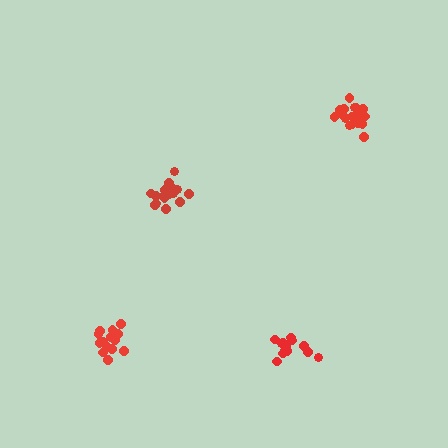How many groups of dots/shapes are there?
There are 4 groups.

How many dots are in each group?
Group 1: 13 dots, Group 2: 16 dots, Group 3: 18 dots, Group 4: 17 dots (64 total).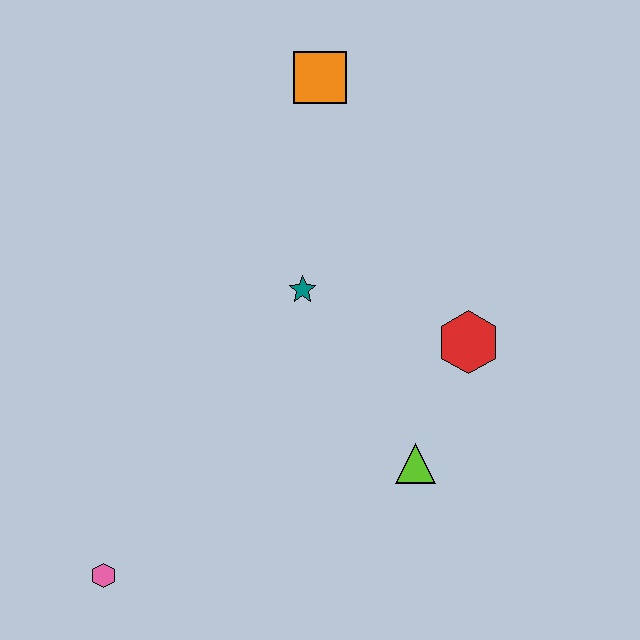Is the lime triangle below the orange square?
Yes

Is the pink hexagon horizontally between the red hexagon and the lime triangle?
No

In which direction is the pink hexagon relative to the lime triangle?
The pink hexagon is to the left of the lime triangle.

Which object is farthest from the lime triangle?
The orange square is farthest from the lime triangle.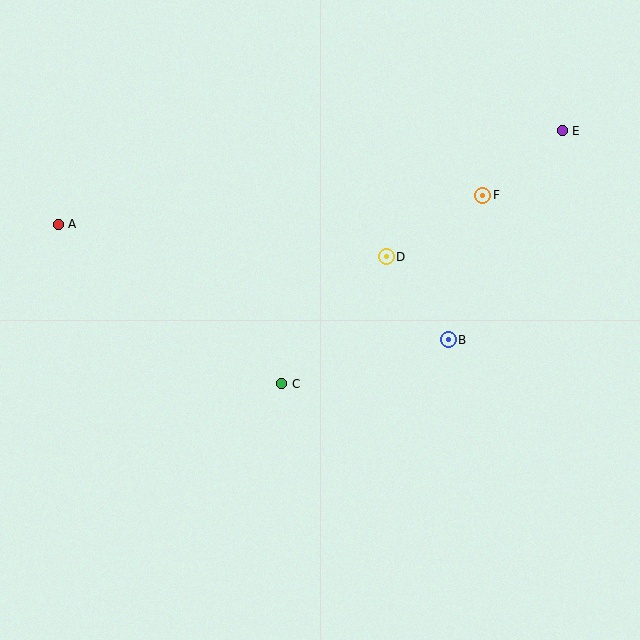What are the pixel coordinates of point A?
Point A is at (58, 224).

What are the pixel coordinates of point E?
Point E is at (562, 131).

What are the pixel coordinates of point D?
Point D is at (386, 257).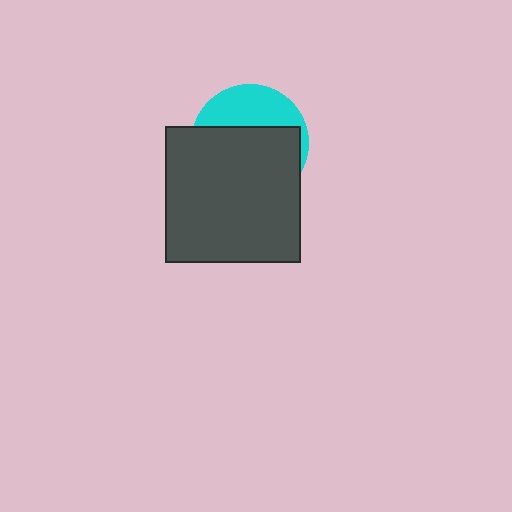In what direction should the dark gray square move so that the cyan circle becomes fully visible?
The dark gray square should move down. That is the shortest direction to clear the overlap and leave the cyan circle fully visible.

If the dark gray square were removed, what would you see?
You would see the complete cyan circle.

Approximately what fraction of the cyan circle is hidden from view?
Roughly 66% of the cyan circle is hidden behind the dark gray square.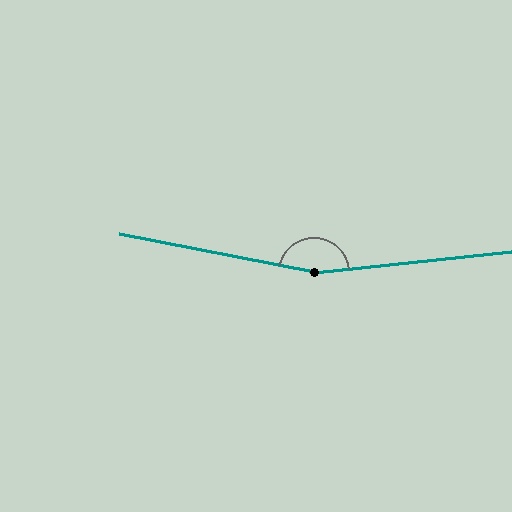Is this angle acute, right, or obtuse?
It is obtuse.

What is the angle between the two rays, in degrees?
Approximately 163 degrees.